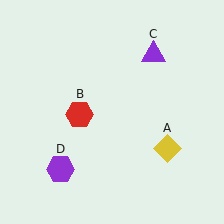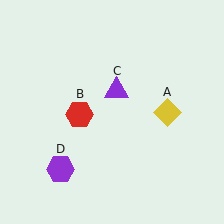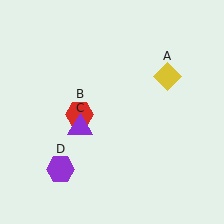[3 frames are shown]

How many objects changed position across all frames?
2 objects changed position: yellow diamond (object A), purple triangle (object C).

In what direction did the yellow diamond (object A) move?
The yellow diamond (object A) moved up.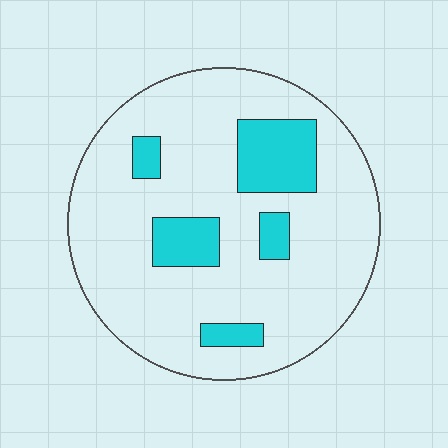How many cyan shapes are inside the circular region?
5.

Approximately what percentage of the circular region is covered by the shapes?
Approximately 20%.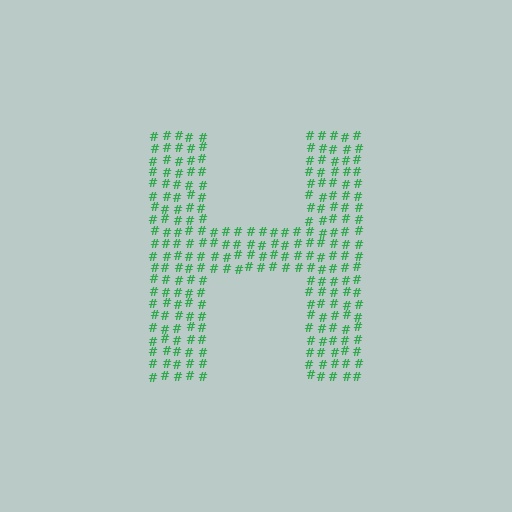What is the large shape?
The large shape is the letter H.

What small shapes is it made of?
It is made of small hash symbols.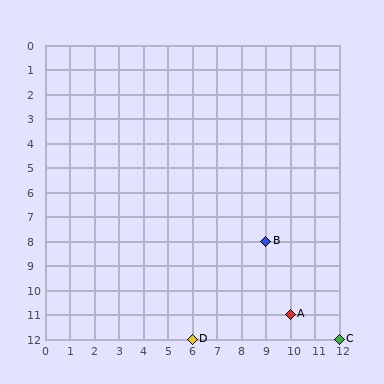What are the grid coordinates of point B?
Point B is at grid coordinates (9, 8).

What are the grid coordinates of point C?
Point C is at grid coordinates (12, 12).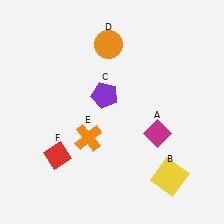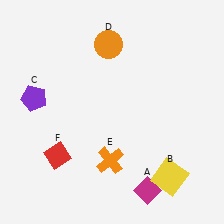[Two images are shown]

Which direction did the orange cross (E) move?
The orange cross (E) moved down.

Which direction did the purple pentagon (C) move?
The purple pentagon (C) moved left.